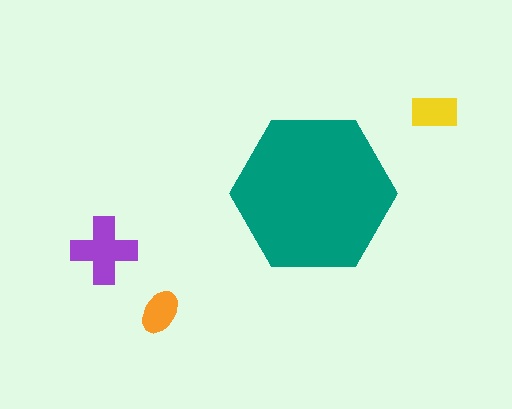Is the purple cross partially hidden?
No, the purple cross is fully visible.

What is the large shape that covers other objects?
A teal hexagon.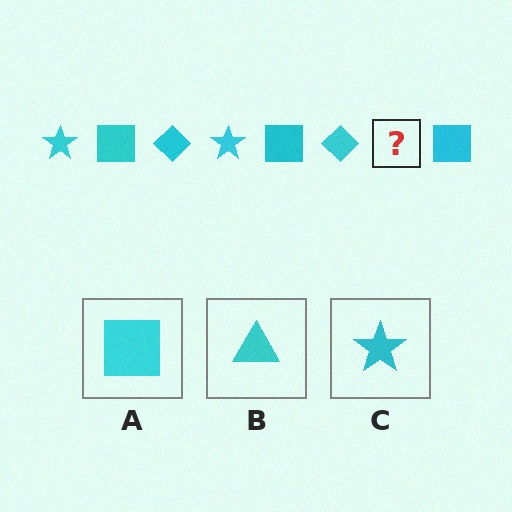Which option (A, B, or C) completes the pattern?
C.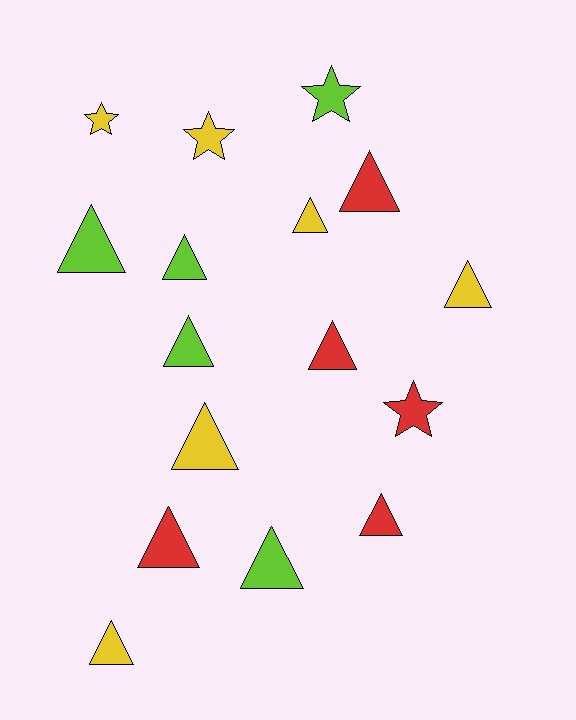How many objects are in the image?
There are 16 objects.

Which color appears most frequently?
Yellow, with 6 objects.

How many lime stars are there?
There is 1 lime star.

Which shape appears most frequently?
Triangle, with 12 objects.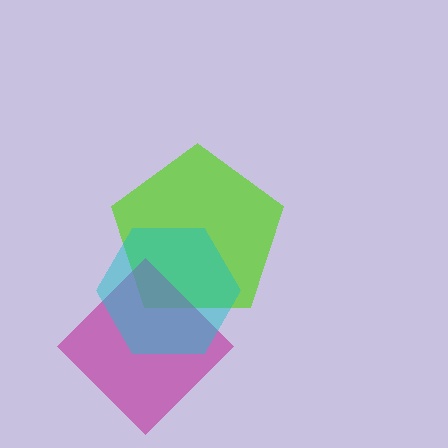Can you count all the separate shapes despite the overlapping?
Yes, there are 3 separate shapes.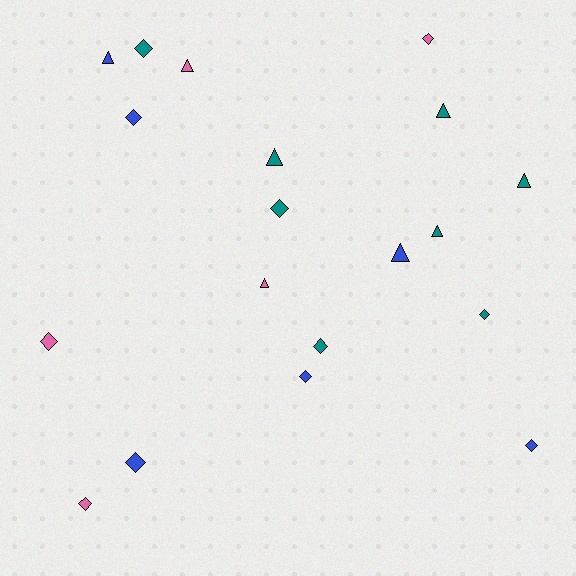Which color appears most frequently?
Teal, with 8 objects.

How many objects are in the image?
There are 19 objects.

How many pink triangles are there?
There are 2 pink triangles.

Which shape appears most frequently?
Diamond, with 11 objects.